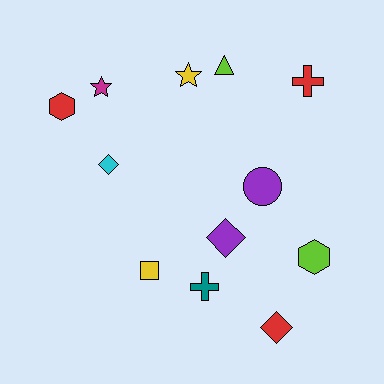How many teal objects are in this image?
There is 1 teal object.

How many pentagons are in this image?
There are no pentagons.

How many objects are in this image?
There are 12 objects.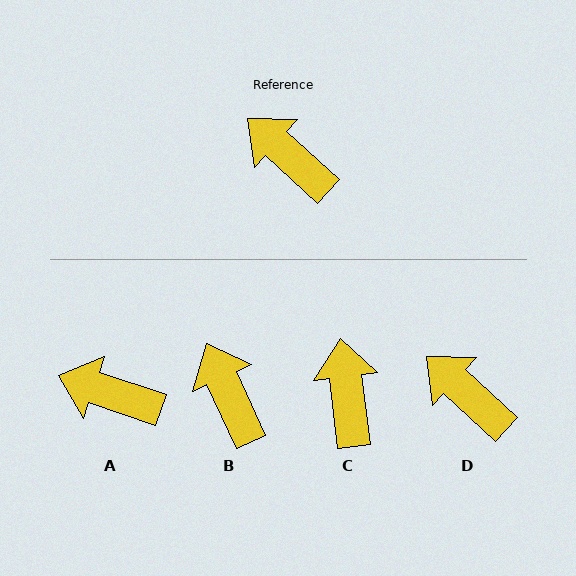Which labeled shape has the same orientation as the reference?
D.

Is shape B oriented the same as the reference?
No, it is off by about 23 degrees.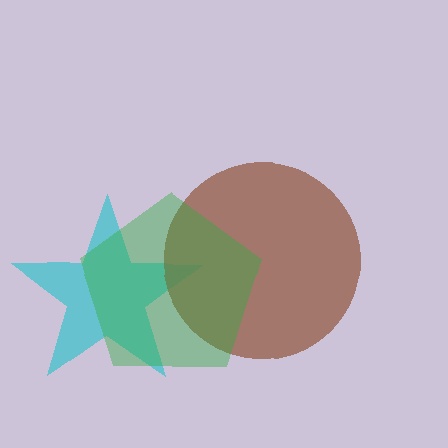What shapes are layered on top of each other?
The layered shapes are: a cyan star, a brown circle, a green pentagon.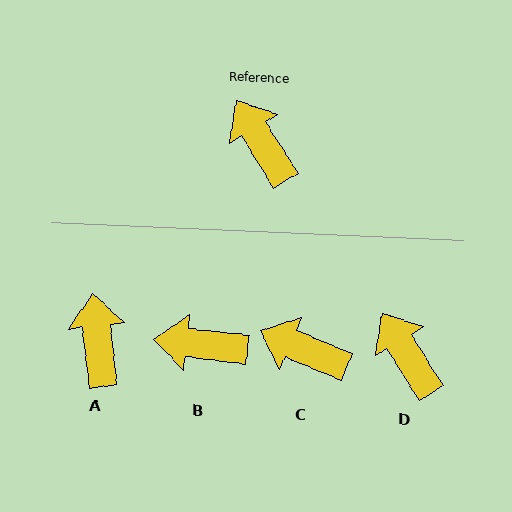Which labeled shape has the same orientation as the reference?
D.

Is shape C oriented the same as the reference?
No, it is off by about 36 degrees.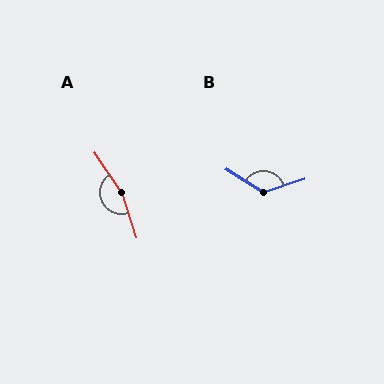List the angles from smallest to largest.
B (130°), A (163°).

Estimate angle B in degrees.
Approximately 130 degrees.